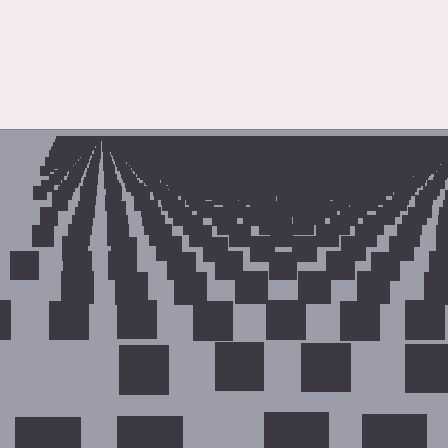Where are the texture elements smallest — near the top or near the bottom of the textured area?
Near the top.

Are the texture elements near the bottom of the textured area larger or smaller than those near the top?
Larger. Near the bottom, elements are closer to the viewer and appear at a bigger on-screen size.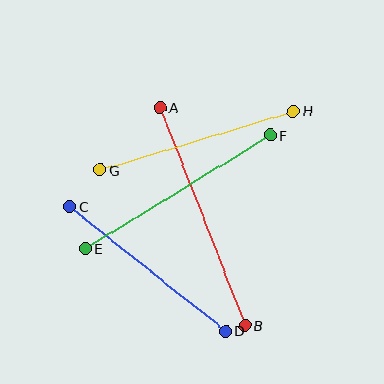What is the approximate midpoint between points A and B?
The midpoint is at approximately (202, 217) pixels.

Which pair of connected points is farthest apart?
Points A and B are farthest apart.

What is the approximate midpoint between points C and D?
The midpoint is at approximately (147, 269) pixels.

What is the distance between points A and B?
The distance is approximately 234 pixels.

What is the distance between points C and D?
The distance is approximately 200 pixels.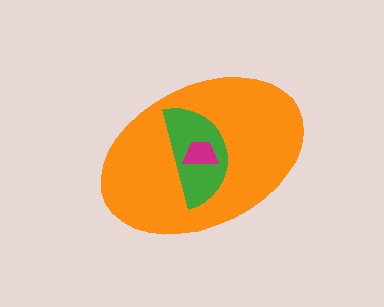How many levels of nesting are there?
3.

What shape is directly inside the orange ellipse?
The green semicircle.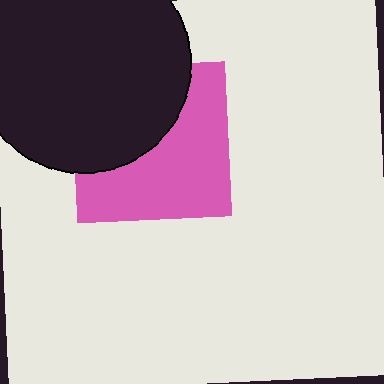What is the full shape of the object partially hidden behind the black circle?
The partially hidden object is a pink square.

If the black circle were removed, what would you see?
You would see the complete pink square.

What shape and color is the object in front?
The object in front is a black circle.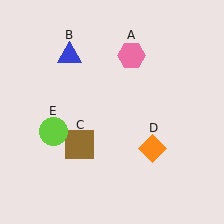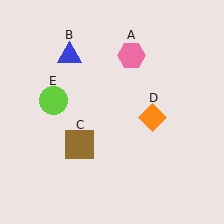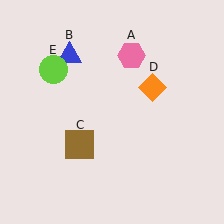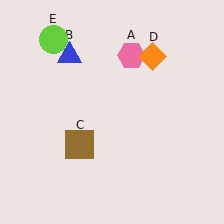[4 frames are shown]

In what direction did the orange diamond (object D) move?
The orange diamond (object D) moved up.